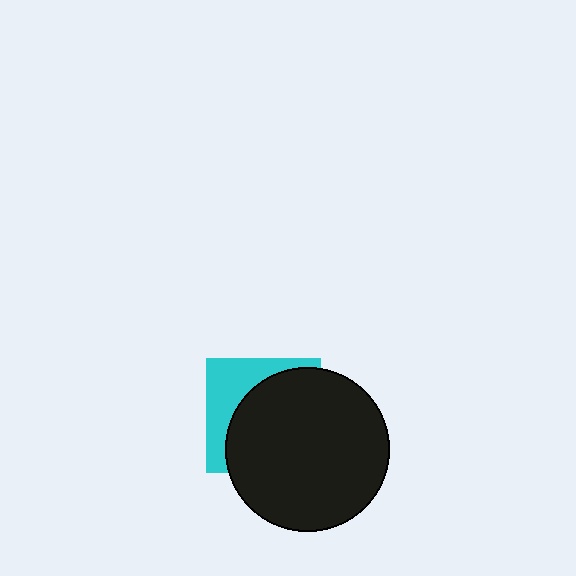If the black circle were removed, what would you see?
You would see the complete cyan square.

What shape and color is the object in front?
The object in front is a black circle.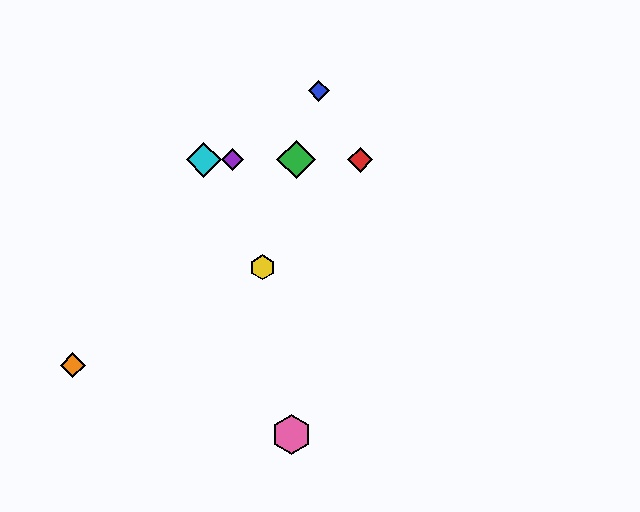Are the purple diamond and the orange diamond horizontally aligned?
No, the purple diamond is at y≈160 and the orange diamond is at y≈365.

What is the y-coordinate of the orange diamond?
The orange diamond is at y≈365.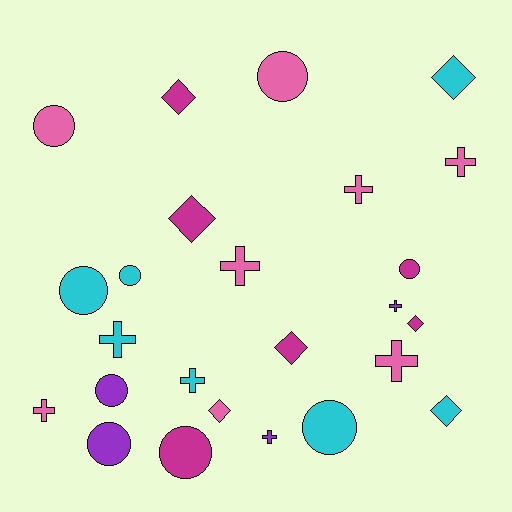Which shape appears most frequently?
Cross, with 9 objects.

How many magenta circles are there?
There are 2 magenta circles.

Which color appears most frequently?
Pink, with 8 objects.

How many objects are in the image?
There are 25 objects.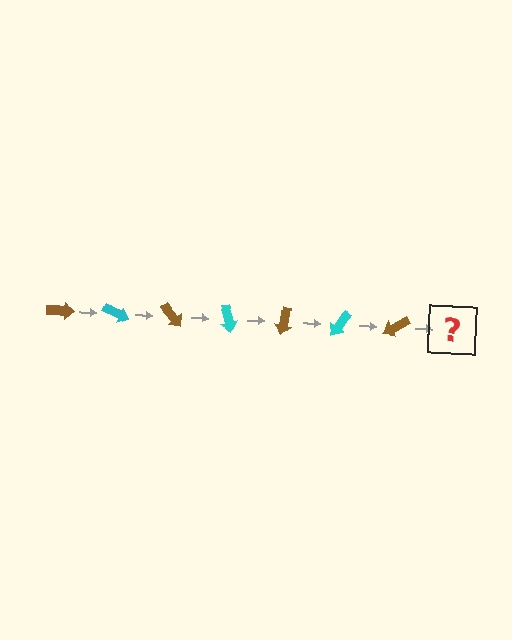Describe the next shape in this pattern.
It should be a cyan arrow, rotated 175 degrees from the start.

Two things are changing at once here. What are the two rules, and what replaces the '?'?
The two rules are that it rotates 25 degrees each step and the color cycles through brown and cyan. The '?' should be a cyan arrow, rotated 175 degrees from the start.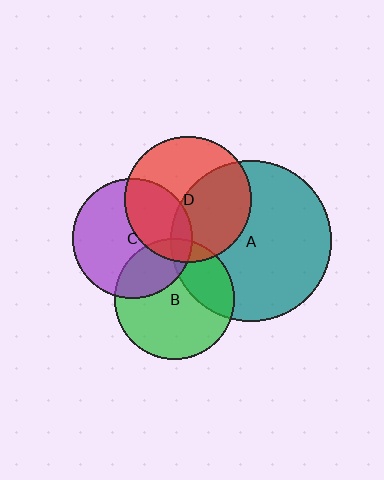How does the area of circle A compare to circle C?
Approximately 1.8 times.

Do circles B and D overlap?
Yes.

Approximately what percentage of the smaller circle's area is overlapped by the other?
Approximately 10%.